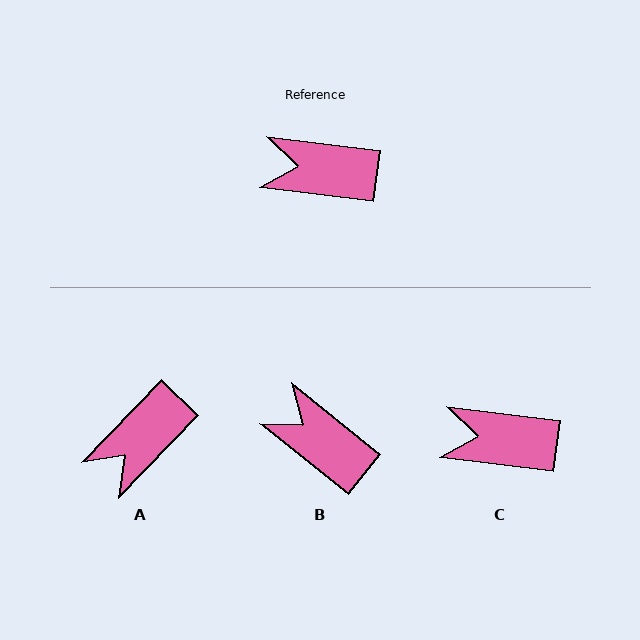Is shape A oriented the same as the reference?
No, it is off by about 53 degrees.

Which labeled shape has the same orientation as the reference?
C.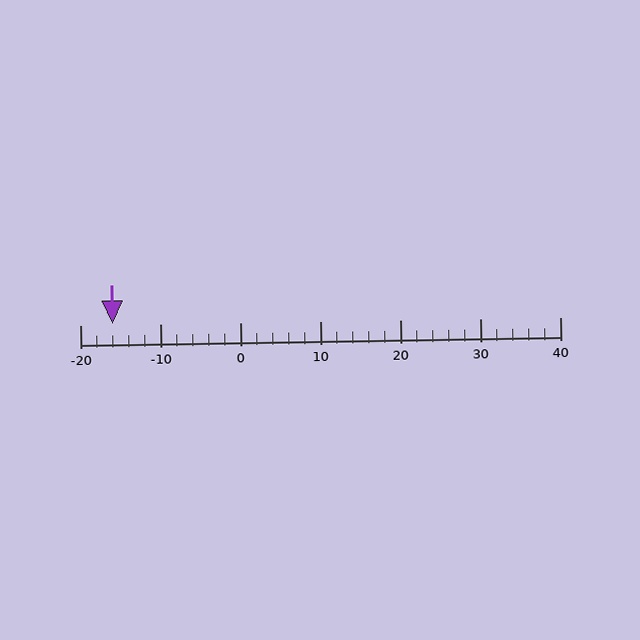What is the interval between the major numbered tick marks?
The major tick marks are spaced 10 units apart.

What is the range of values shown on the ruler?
The ruler shows values from -20 to 40.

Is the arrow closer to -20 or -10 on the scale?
The arrow is closer to -20.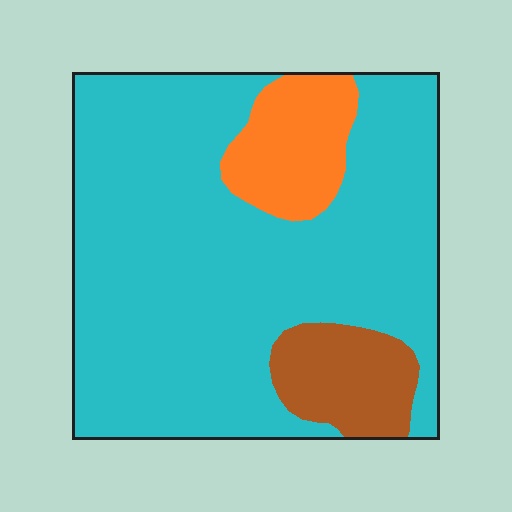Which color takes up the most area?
Cyan, at roughly 80%.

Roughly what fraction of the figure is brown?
Brown covers roughly 10% of the figure.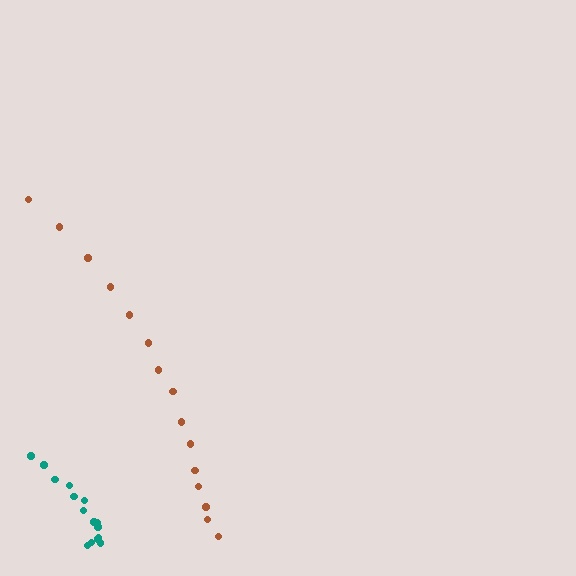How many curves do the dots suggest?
There are 2 distinct paths.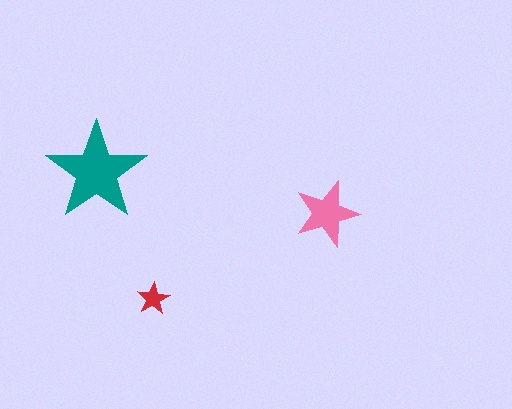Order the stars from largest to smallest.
the teal one, the pink one, the red one.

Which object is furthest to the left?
The teal star is leftmost.